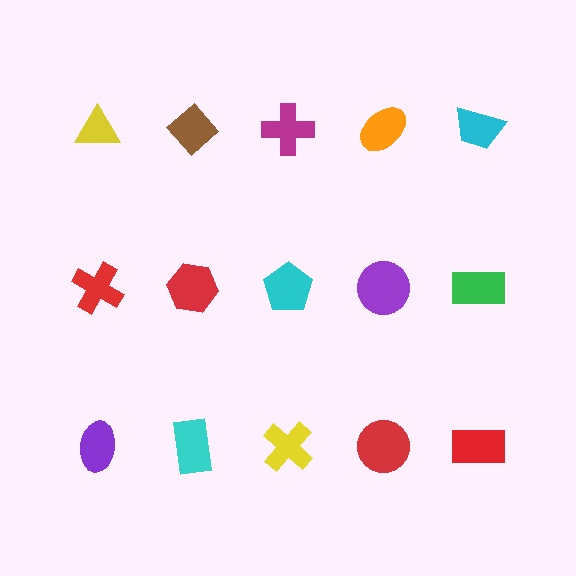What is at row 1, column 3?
A magenta cross.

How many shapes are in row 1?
5 shapes.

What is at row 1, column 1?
A yellow triangle.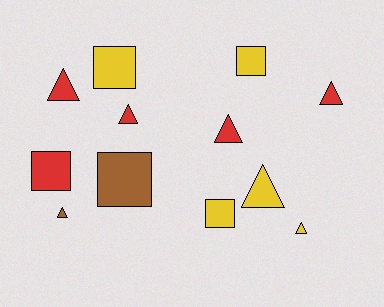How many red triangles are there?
There are 4 red triangles.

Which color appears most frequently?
Yellow, with 5 objects.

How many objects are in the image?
There are 12 objects.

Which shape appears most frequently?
Triangle, with 7 objects.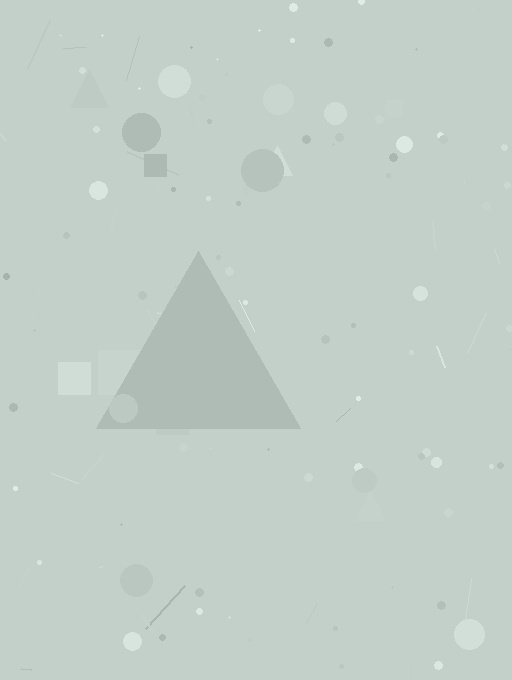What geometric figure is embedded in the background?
A triangle is embedded in the background.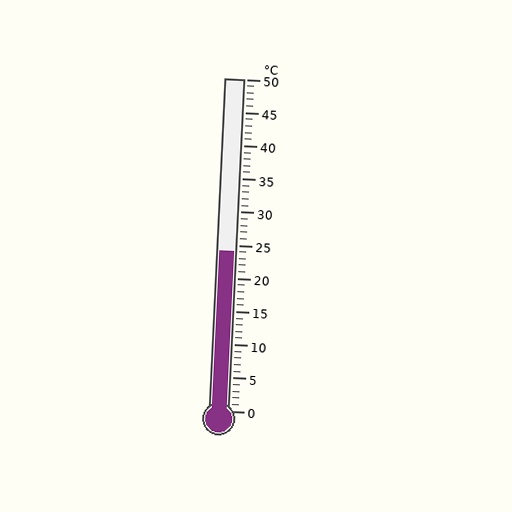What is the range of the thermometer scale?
The thermometer scale ranges from 0°C to 50°C.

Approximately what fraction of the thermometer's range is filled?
The thermometer is filled to approximately 50% of its range.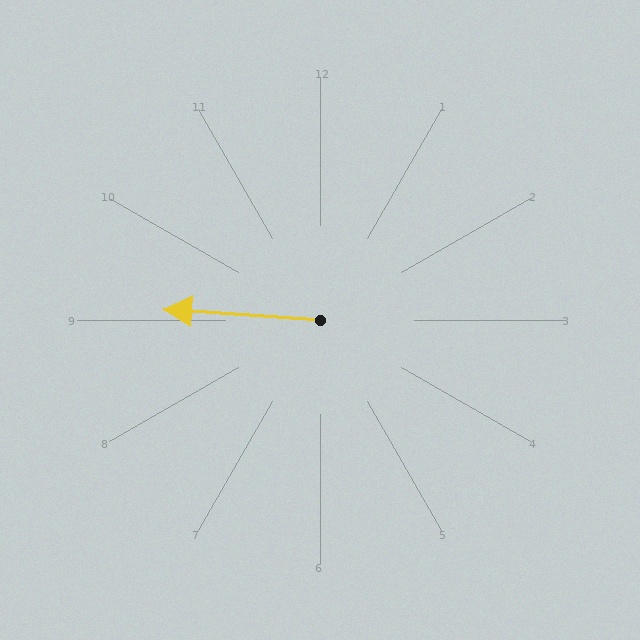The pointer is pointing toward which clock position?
Roughly 9 o'clock.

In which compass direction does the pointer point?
West.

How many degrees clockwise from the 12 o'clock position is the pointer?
Approximately 274 degrees.